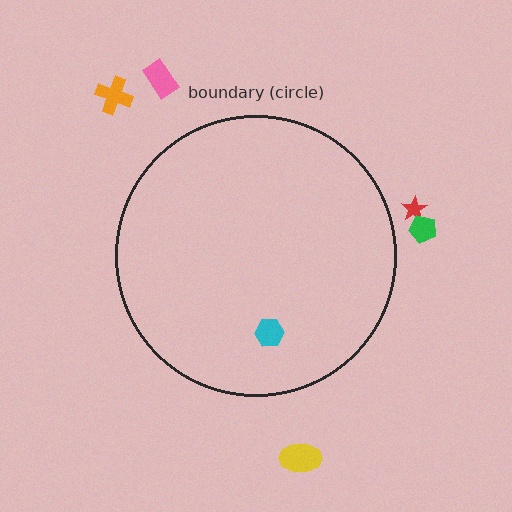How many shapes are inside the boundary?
1 inside, 5 outside.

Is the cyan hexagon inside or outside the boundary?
Inside.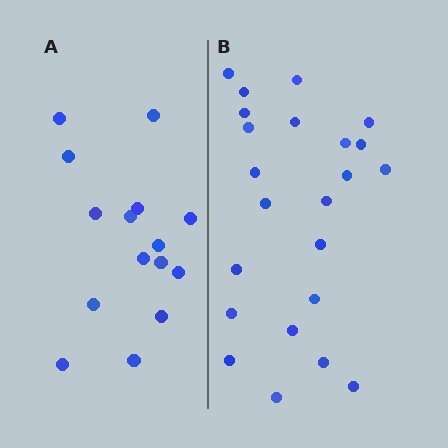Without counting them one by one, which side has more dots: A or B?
Region B (the right region) has more dots.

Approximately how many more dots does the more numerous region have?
Region B has roughly 8 or so more dots than region A.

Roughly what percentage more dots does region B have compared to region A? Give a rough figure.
About 55% more.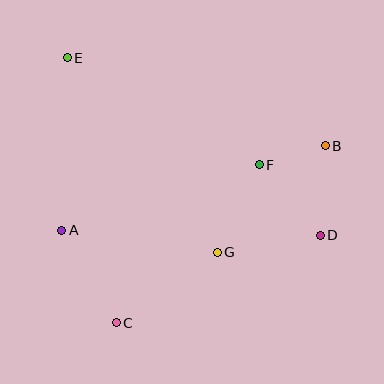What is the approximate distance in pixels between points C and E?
The distance between C and E is approximately 269 pixels.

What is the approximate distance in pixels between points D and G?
The distance between D and G is approximately 105 pixels.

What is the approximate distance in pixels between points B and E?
The distance between B and E is approximately 272 pixels.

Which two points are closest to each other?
Points B and F are closest to each other.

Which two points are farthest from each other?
Points D and E are farthest from each other.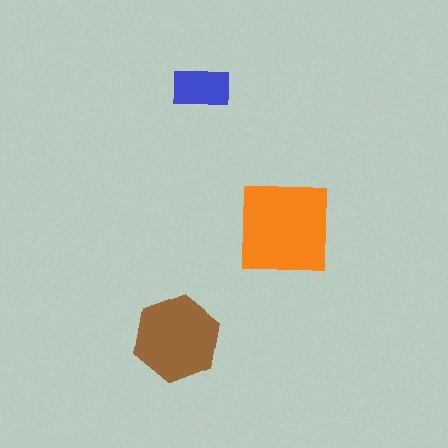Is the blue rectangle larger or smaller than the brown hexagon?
Smaller.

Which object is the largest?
The orange square.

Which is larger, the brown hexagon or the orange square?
The orange square.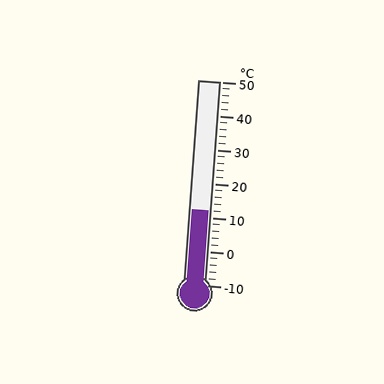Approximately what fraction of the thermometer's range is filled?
The thermometer is filled to approximately 35% of its range.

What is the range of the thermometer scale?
The thermometer scale ranges from -10°C to 50°C.